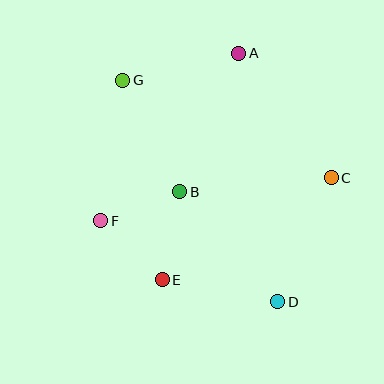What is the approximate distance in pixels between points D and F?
The distance between D and F is approximately 194 pixels.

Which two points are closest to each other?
Points B and F are closest to each other.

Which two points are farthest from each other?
Points D and G are farthest from each other.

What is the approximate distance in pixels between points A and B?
The distance between A and B is approximately 150 pixels.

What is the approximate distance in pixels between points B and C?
The distance between B and C is approximately 152 pixels.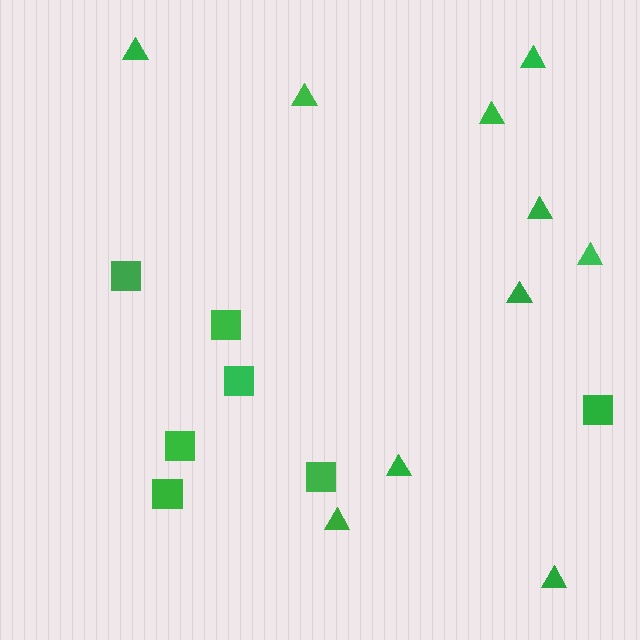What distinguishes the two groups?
There are 2 groups: one group of squares (7) and one group of triangles (10).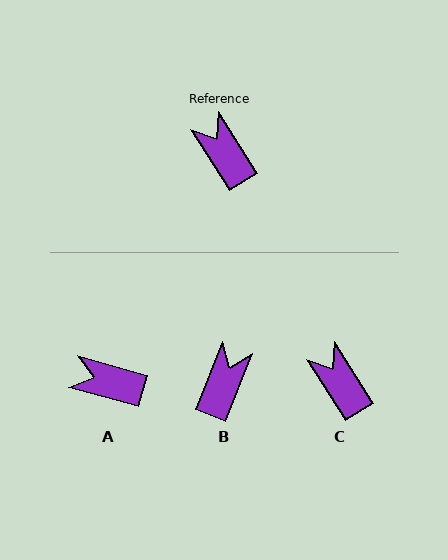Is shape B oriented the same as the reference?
No, it is off by about 54 degrees.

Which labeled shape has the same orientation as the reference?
C.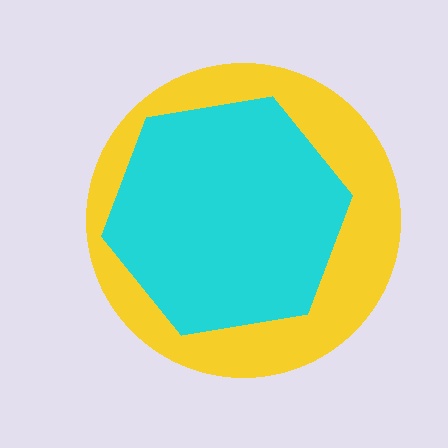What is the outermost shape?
The yellow circle.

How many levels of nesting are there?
2.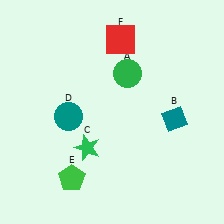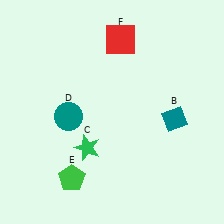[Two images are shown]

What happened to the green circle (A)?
The green circle (A) was removed in Image 2. It was in the top-right area of Image 1.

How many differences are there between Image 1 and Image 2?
There is 1 difference between the two images.